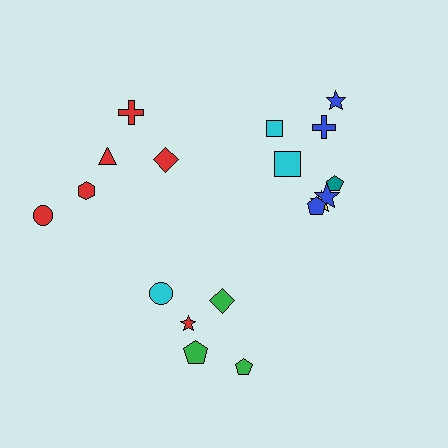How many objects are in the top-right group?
There are 8 objects.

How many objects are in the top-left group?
There are 5 objects.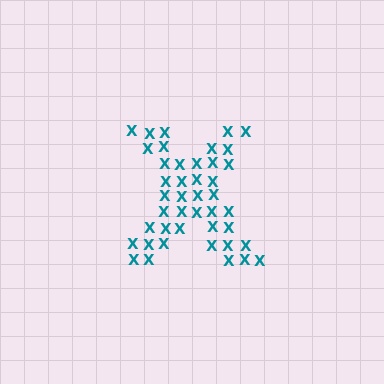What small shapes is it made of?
It is made of small letter X's.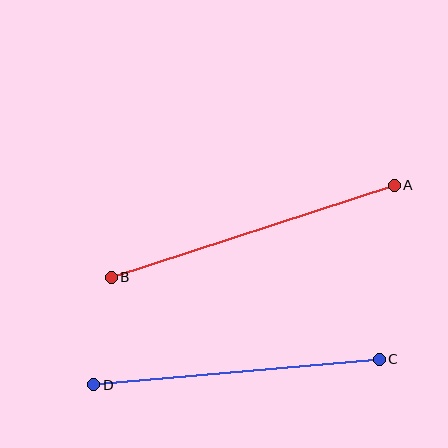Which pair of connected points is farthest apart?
Points A and B are farthest apart.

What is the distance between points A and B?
The distance is approximately 298 pixels.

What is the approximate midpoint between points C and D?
The midpoint is at approximately (237, 372) pixels.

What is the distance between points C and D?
The distance is approximately 287 pixels.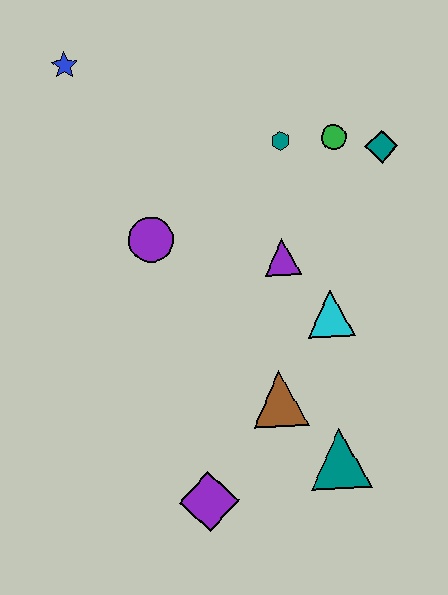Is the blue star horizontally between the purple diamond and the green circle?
No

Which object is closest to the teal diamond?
The green circle is closest to the teal diamond.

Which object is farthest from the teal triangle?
The blue star is farthest from the teal triangle.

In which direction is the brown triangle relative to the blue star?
The brown triangle is below the blue star.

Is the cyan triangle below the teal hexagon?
Yes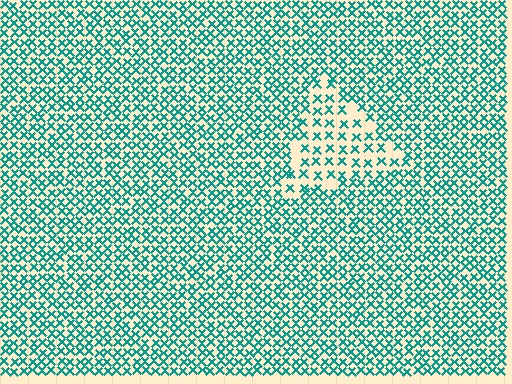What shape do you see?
I see a triangle.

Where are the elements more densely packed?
The elements are more densely packed outside the triangle boundary.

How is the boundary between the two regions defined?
The boundary is defined by a change in element density (approximately 1.9x ratio). All elements are the same color, size, and shape.